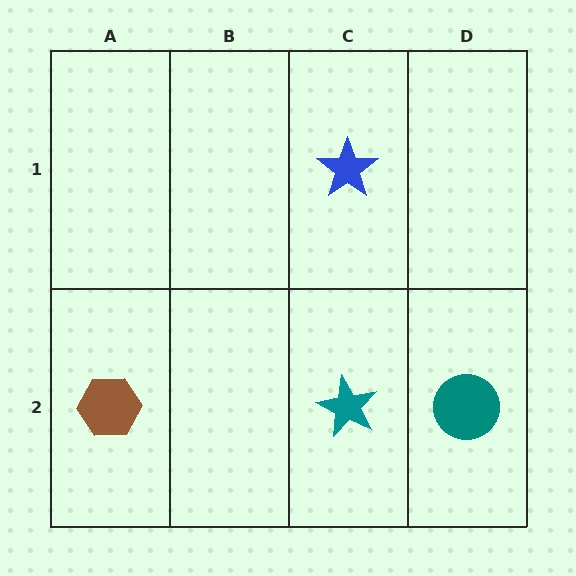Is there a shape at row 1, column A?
No, that cell is empty.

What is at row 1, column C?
A blue star.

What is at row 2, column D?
A teal circle.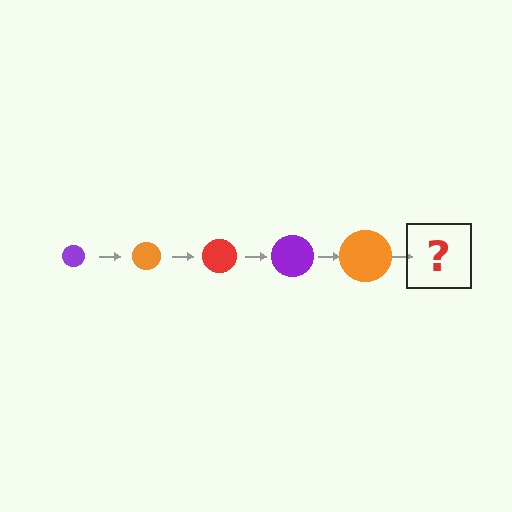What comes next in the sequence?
The next element should be a red circle, larger than the previous one.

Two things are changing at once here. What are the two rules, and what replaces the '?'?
The two rules are that the circle grows larger each step and the color cycles through purple, orange, and red. The '?' should be a red circle, larger than the previous one.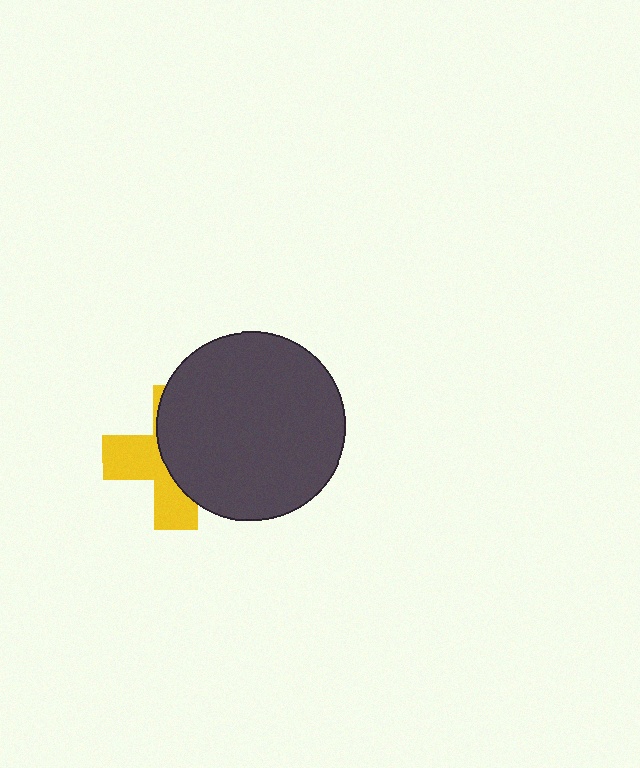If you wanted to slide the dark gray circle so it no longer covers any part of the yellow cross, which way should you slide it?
Slide it right — that is the most direct way to separate the two shapes.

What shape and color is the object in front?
The object in front is a dark gray circle.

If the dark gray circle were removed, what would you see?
You would see the complete yellow cross.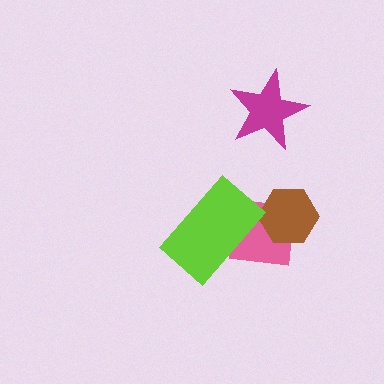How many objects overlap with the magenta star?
0 objects overlap with the magenta star.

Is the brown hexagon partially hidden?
No, no other shape covers it.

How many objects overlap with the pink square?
2 objects overlap with the pink square.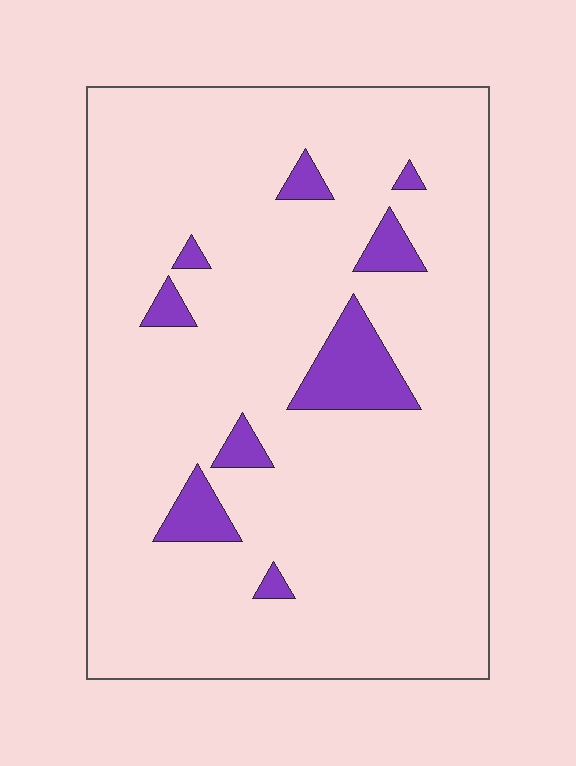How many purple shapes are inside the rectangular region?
9.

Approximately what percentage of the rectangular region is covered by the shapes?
Approximately 10%.